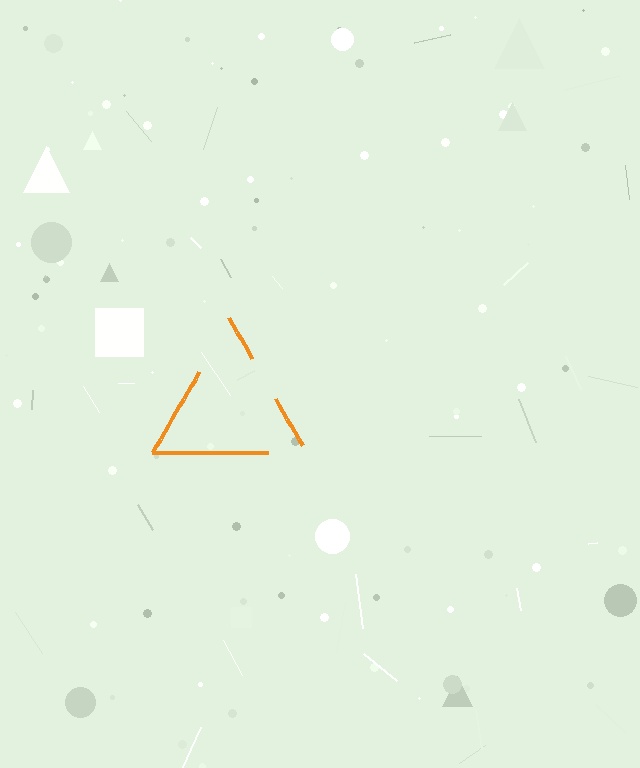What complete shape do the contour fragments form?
The contour fragments form a triangle.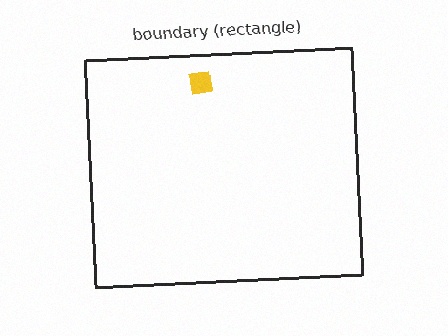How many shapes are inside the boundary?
1 inside, 0 outside.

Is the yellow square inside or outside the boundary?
Inside.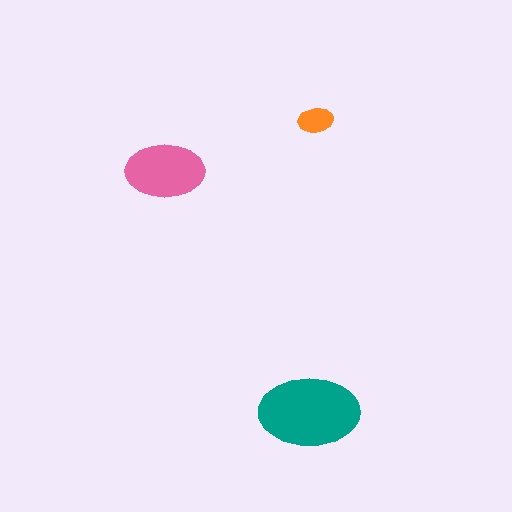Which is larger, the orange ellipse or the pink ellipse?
The pink one.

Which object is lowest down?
The teal ellipse is bottommost.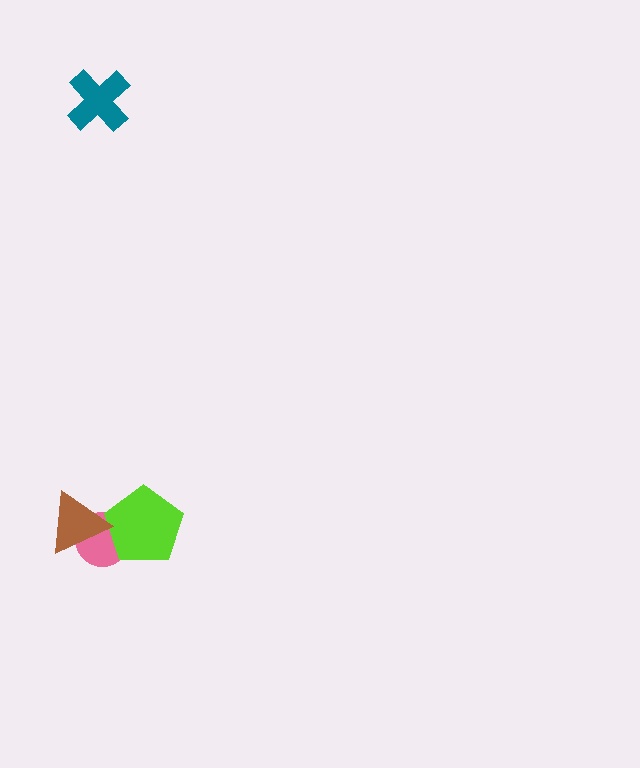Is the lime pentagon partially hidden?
Yes, it is partially covered by another shape.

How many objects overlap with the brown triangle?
2 objects overlap with the brown triangle.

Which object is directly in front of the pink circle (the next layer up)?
The lime pentagon is directly in front of the pink circle.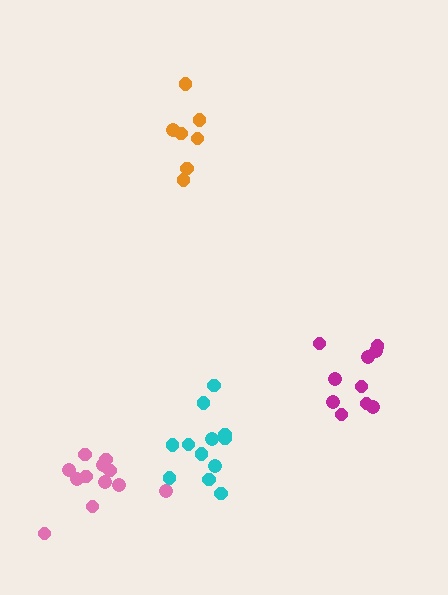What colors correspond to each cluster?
The clusters are colored: pink, orange, cyan, magenta.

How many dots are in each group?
Group 1: 12 dots, Group 2: 7 dots, Group 3: 12 dots, Group 4: 10 dots (41 total).